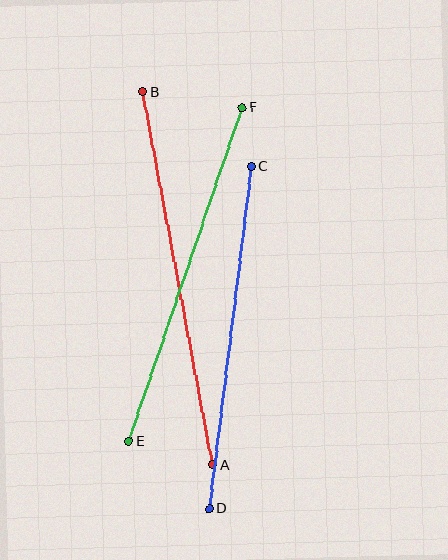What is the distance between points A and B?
The distance is approximately 380 pixels.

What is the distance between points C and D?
The distance is approximately 345 pixels.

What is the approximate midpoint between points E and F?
The midpoint is at approximately (186, 274) pixels.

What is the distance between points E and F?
The distance is approximately 352 pixels.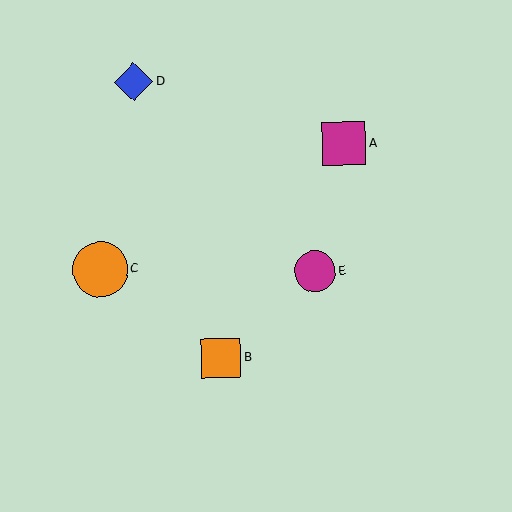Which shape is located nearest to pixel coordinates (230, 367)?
The orange square (labeled B) at (221, 358) is nearest to that location.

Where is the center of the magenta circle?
The center of the magenta circle is at (315, 271).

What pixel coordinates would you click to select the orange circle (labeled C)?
Click at (100, 269) to select the orange circle C.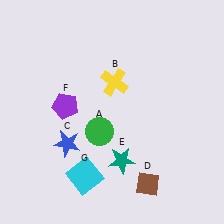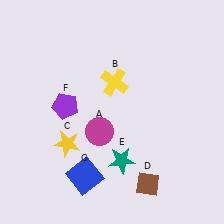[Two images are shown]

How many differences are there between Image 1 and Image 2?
There are 3 differences between the two images.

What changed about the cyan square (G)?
In Image 1, G is cyan. In Image 2, it changed to blue.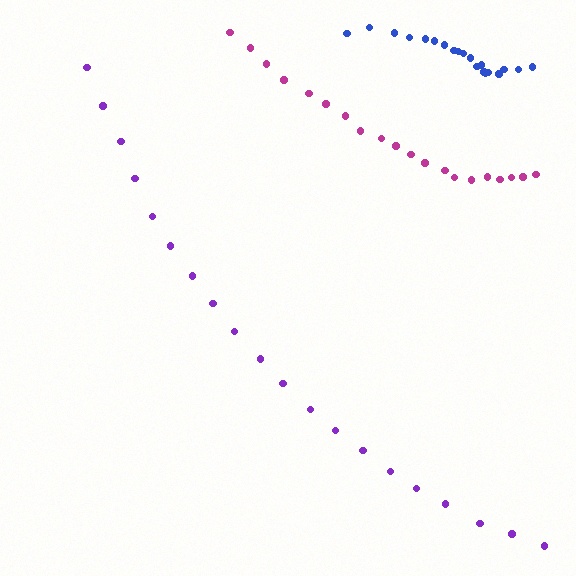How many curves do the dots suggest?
There are 3 distinct paths.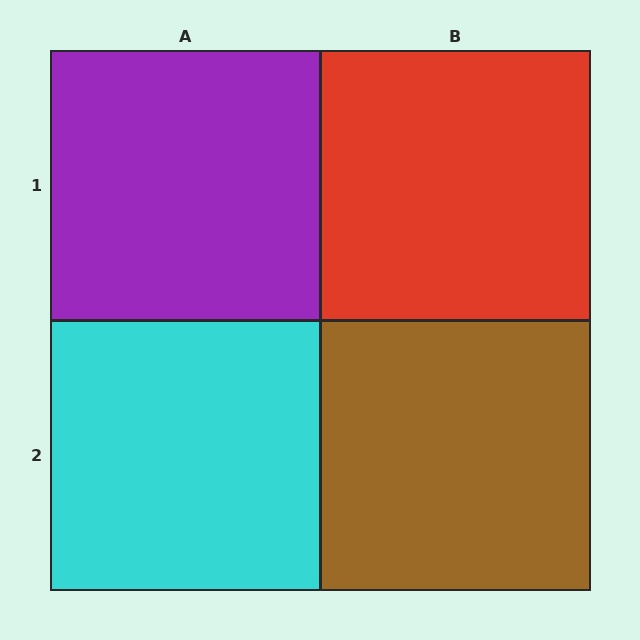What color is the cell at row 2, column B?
Brown.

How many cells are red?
1 cell is red.